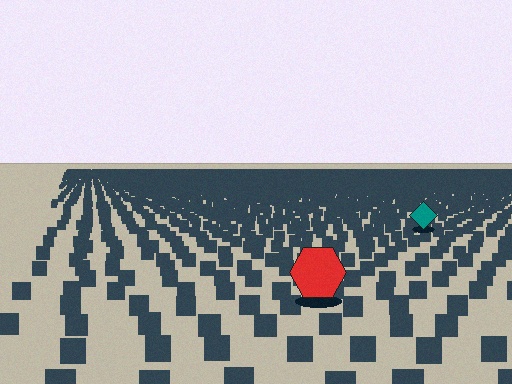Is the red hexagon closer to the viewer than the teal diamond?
Yes. The red hexagon is closer — you can tell from the texture gradient: the ground texture is coarser near it.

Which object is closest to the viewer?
The red hexagon is closest. The texture marks near it are larger and more spread out.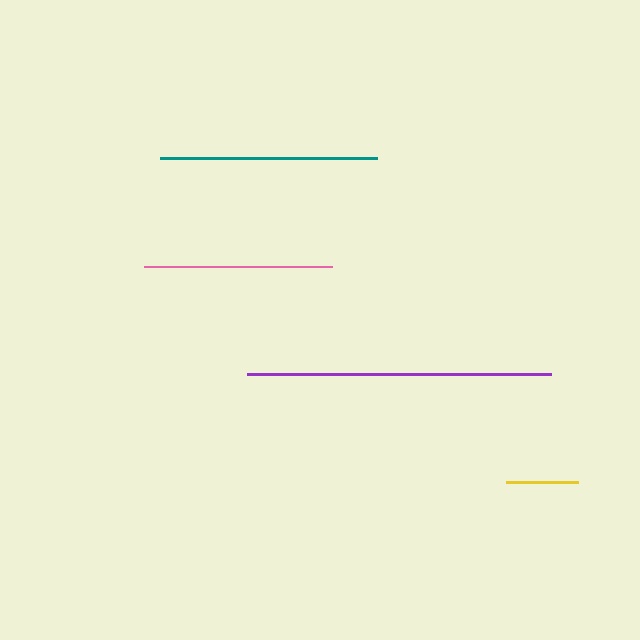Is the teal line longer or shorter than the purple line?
The purple line is longer than the teal line.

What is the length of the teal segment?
The teal segment is approximately 217 pixels long.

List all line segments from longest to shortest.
From longest to shortest: purple, teal, pink, yellow.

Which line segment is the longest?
The purple line is the longest at approximately 304 pixels.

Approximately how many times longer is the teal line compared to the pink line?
The teal line is approximately 1.2 times the length of the pink line.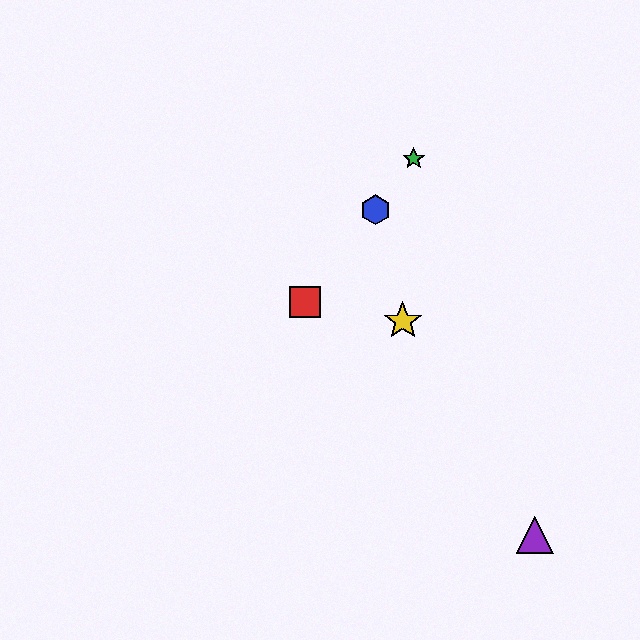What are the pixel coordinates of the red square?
The red square is at (305, 302).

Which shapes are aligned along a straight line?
The red square, the blue hexagon, the green star are aligned along a straight line.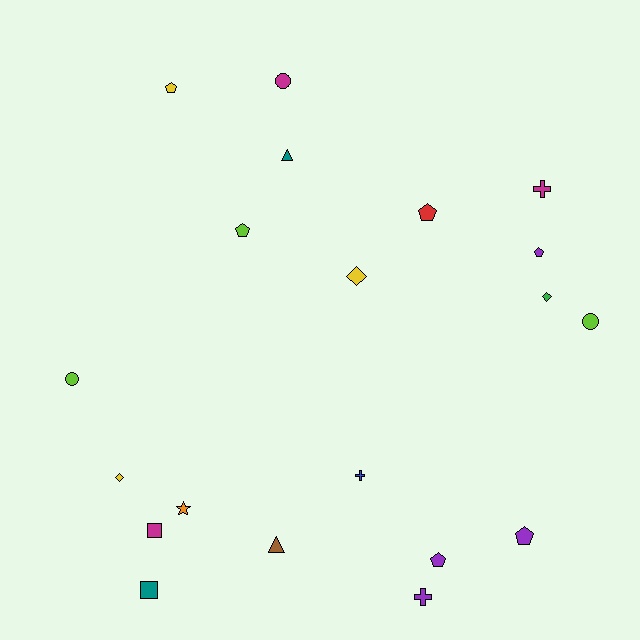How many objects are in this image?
There are 20 objects.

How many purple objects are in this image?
There are 4 purple objects.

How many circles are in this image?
There are 3 circles.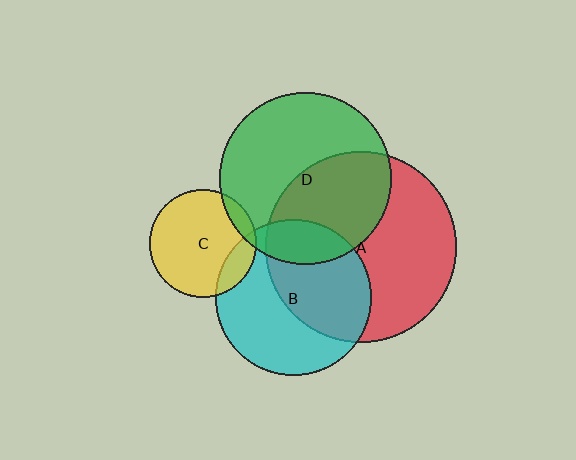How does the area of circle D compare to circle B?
Approximately 1.2 times.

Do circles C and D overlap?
Yes.